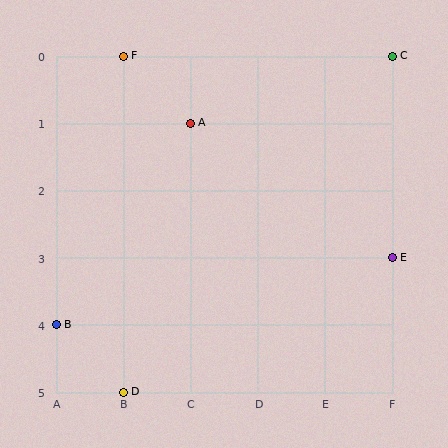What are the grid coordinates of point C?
Point C is at grid coordinates (F, 0).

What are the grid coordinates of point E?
Point E is at grid coordinates (F, 3).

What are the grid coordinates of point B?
Point B is at grid coordinates (A, 4).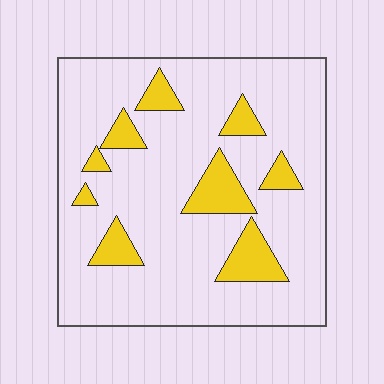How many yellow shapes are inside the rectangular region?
9.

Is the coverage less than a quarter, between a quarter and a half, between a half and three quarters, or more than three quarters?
Less than a quarter.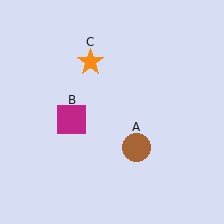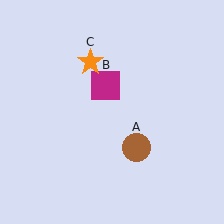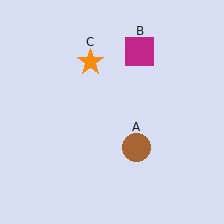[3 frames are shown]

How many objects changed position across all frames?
1 object changed position: magenta square (object B).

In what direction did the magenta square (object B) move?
The magenta square (object B) moved up and to the right.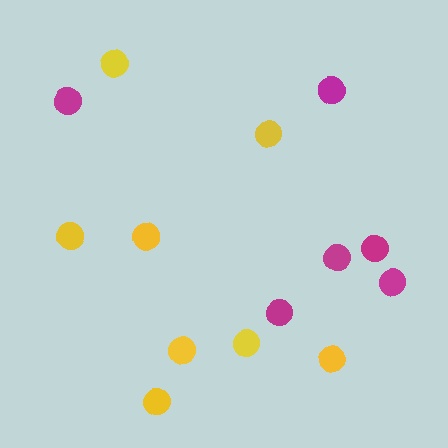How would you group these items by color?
There are 2 groups: one group of magenta circles (6) and one group of yellow circles (8).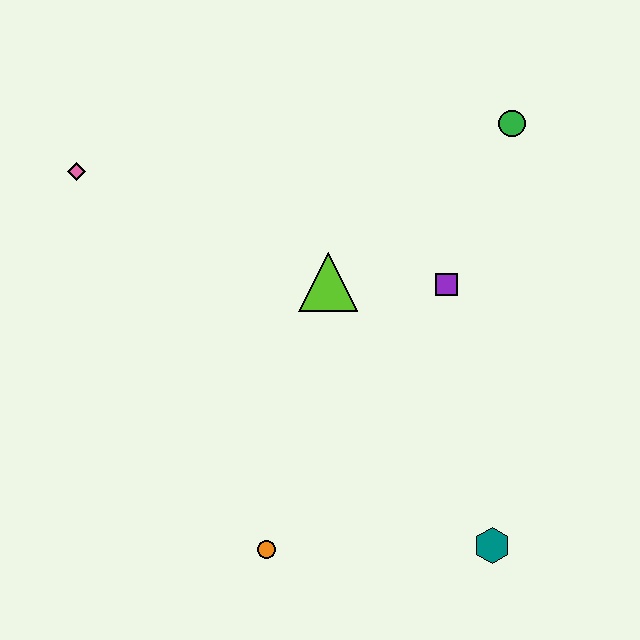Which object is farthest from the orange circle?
The green circle is farthest from the orange circle.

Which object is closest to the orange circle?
The teal hexagon is closest to the orange circle.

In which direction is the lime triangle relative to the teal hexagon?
The lime triangle is above the teal hexagon.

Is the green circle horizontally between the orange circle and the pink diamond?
No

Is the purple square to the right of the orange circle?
Yes